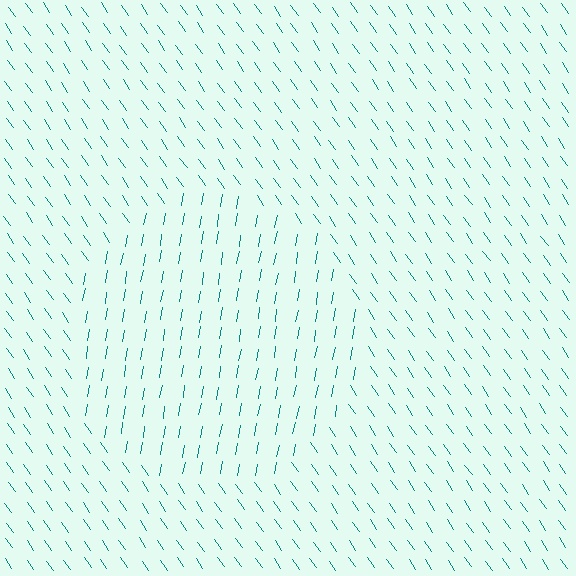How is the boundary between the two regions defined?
The boundary is defined purely by a change in line orientation (approximately 45 degrees difference). All lines are the same color and thickness.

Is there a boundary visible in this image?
Yes, there is a texture boundary formed by a change in line orientation.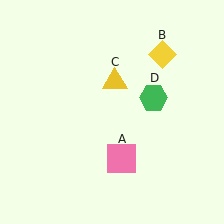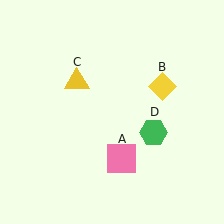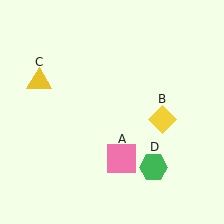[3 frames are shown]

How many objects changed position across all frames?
3 objects changed position: yellow diamond (object B), yellow triangle (object C), green hexagon (object D).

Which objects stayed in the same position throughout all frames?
Pink square (object A) remained stationary.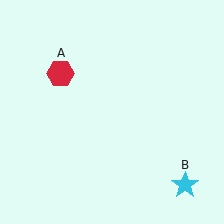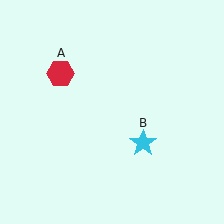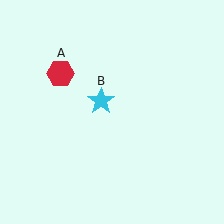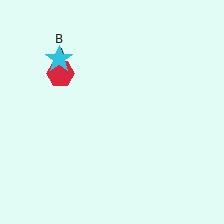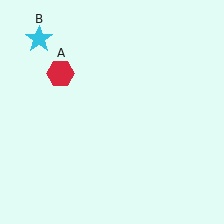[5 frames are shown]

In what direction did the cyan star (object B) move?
The cyan star (object B) moved up and to the left.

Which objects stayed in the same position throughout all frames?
Red hexagon (object A) remained stationary.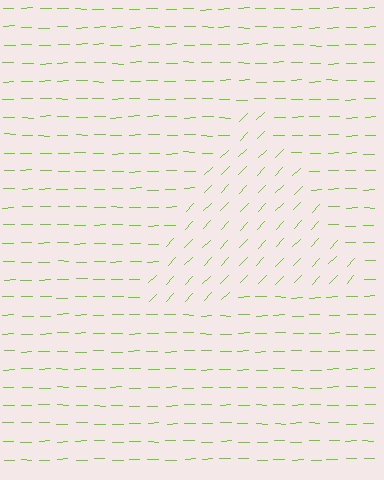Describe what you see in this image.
The image is filled with small lime line segments. A triangle region in the image has lines oriented differently from the surrounding lines, creating a visible texture boundary.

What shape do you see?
I see a triangle.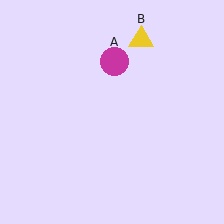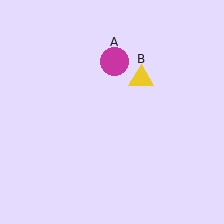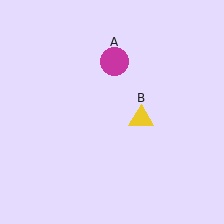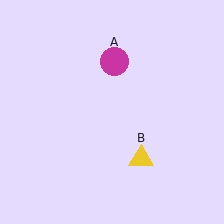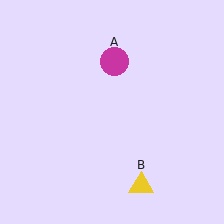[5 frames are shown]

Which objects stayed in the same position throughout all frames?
Magenta circle (object A) remained stationary.